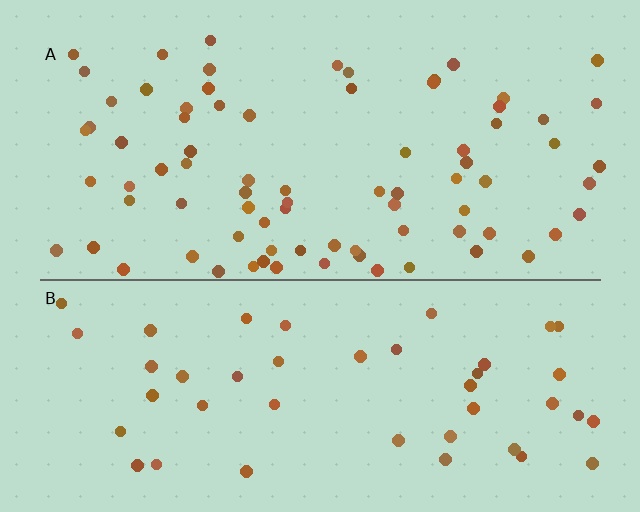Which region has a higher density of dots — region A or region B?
A (the top).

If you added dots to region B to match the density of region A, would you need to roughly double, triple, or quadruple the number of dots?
Approximately double.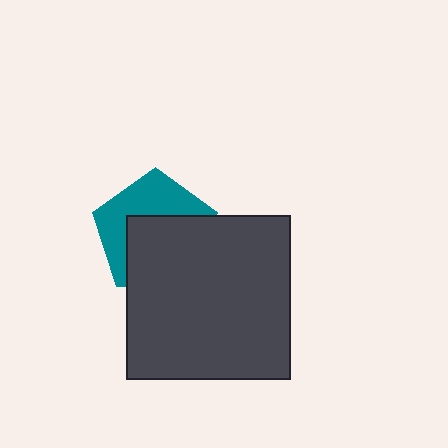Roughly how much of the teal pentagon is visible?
About half of it is visible (roughly 45%).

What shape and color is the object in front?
The object in front is a dark gray square.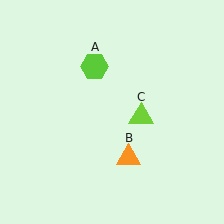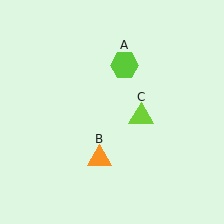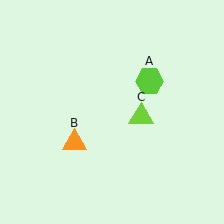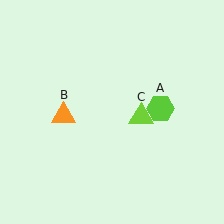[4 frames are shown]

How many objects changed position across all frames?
2 objects changed position: lime hexagon (object A), orange triangle (object B).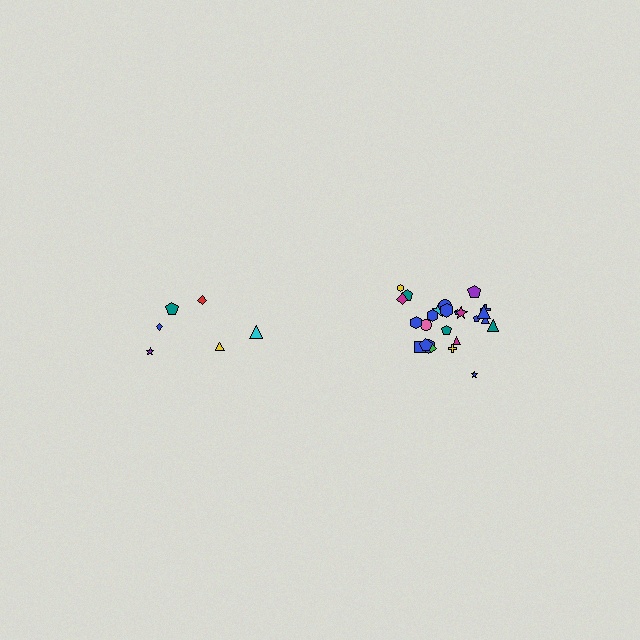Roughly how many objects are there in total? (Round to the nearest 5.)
Roughly 30 objects in total.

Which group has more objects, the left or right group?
The right group.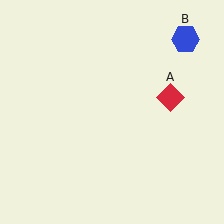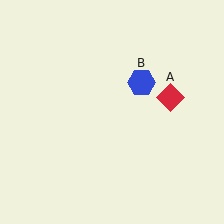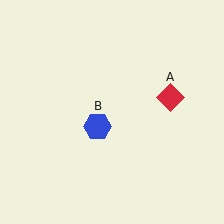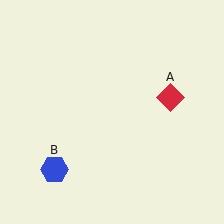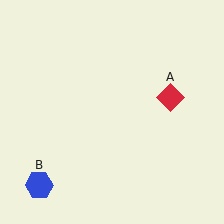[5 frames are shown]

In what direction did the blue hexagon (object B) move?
The blue hexagon (object B) moved down and to the left.